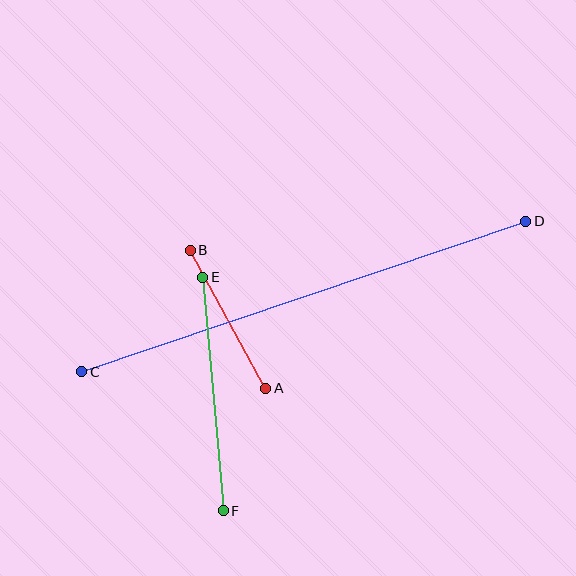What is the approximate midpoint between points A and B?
The midpoint is at approximately (228, 319) pixels.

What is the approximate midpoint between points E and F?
The midpoint is at approximately (213, 394) pixels.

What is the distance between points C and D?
The distance is approximately 469 pixels.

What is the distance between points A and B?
The distance is approximately 158 pixels.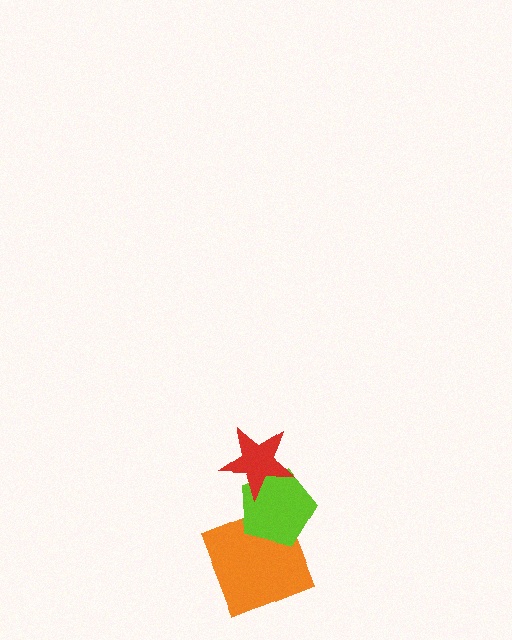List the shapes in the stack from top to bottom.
From top to bottom: the red star, the lime pentagon, the orange square.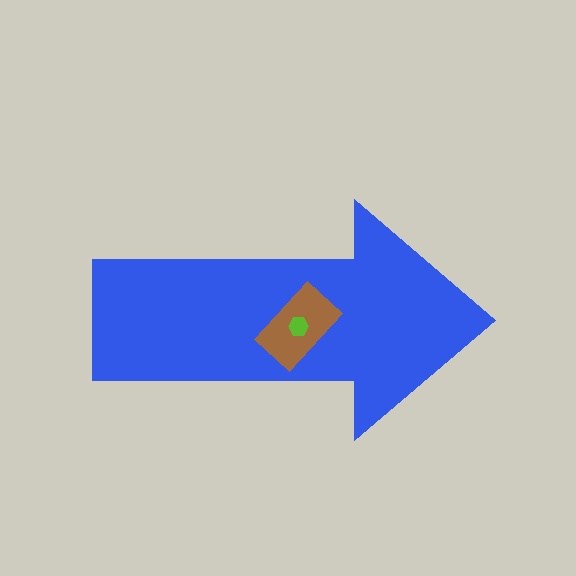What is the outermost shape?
The blue arrow.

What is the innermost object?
The lime hexagon.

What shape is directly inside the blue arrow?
The brown rectangle.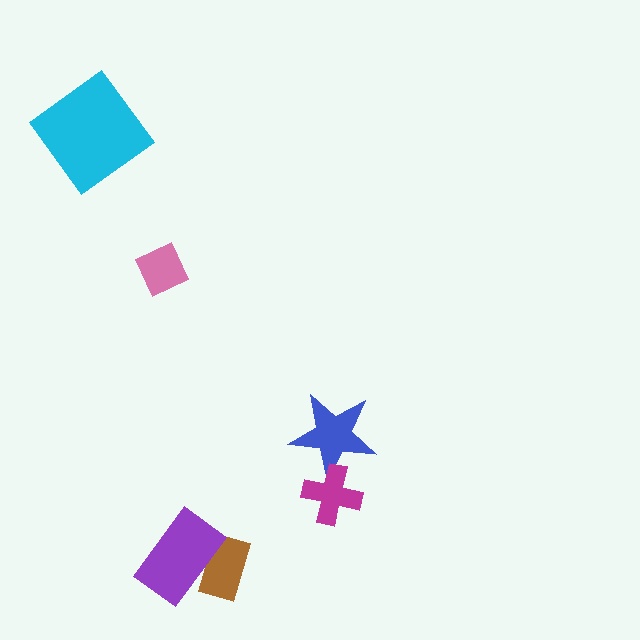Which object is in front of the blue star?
The magenta cross is in front of the blue star.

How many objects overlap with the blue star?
1 object overlaps with the blue star.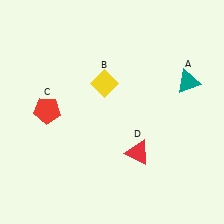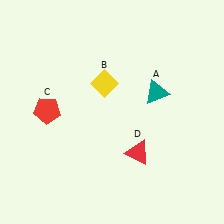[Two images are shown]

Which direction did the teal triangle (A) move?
The teal triangle (A) moved left.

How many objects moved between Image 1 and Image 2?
1 object moved between the two images.